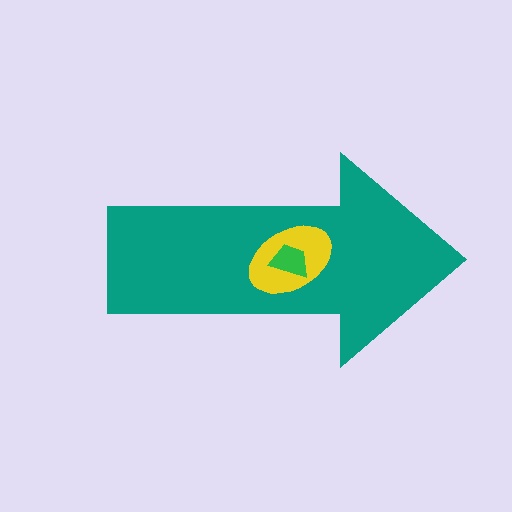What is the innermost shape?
The green trapezoid.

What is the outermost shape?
The teal arrow.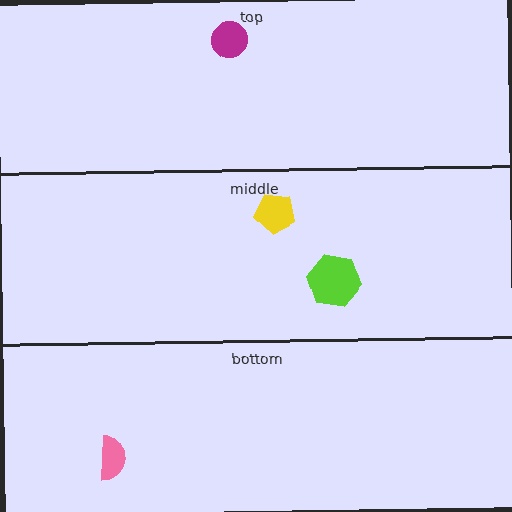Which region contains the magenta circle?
The top region.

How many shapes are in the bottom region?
1.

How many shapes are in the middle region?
2.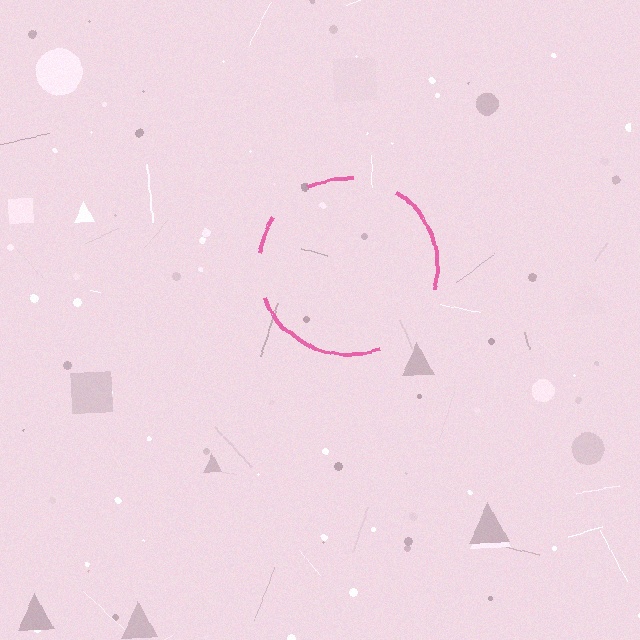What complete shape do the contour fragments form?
The contour fragments form a circle.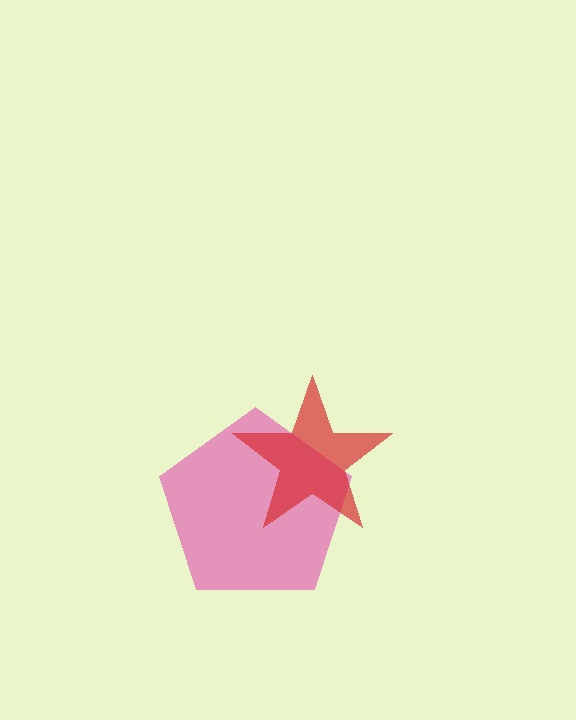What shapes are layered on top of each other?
The layered shapes are: a pink pentagon, a red star.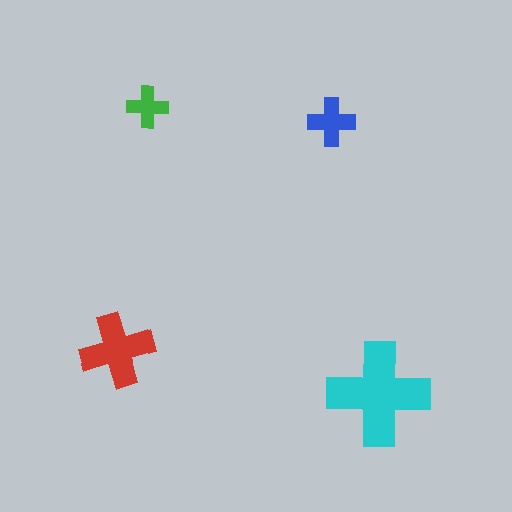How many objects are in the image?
There are 4 objects in the image.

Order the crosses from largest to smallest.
the cyan one, the red one, the blue one, the green one.